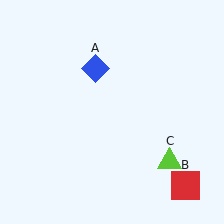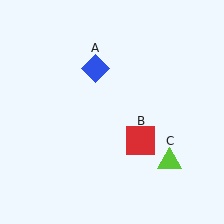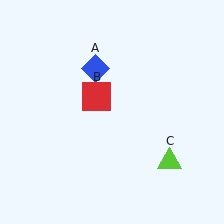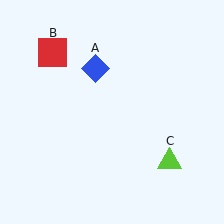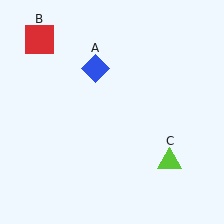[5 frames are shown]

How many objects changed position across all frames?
1 object changed position: red square (object B).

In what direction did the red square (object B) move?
The red square (object B) moved up and to the left.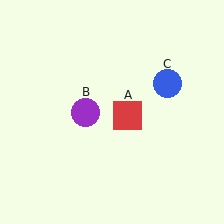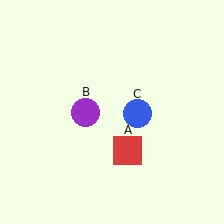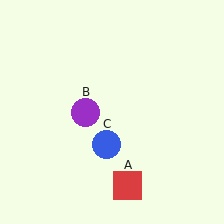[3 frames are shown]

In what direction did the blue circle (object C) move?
The blue circle (object C) moved down and to the left.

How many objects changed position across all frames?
2 objects changed position: red square (object A), blue circle (object C).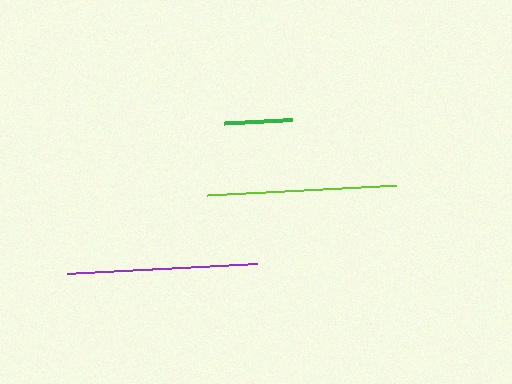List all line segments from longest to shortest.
From longest to shortest: purple, lime, green.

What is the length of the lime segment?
The lime segment is approximately 188 pixels long.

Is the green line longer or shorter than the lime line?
The lime line is longer than the green line.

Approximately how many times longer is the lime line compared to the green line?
The lime line is approximately 2.8 times the length of the green line.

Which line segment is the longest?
The purple line is the longest at approximately 189 pixels.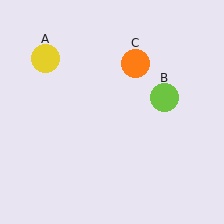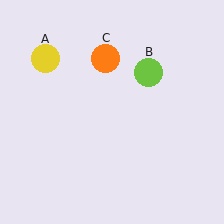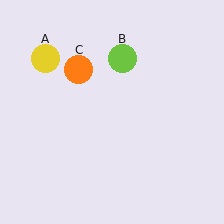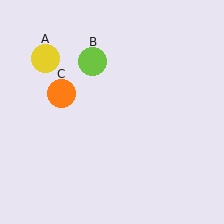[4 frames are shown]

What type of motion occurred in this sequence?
The lime circle (object B), orange circle (object C) rotated counterclockwise around the center of the scene.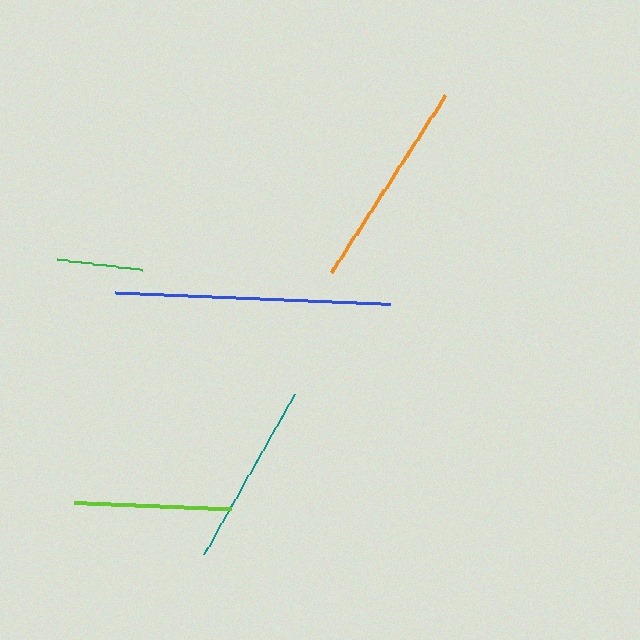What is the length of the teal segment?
The teal segment is approximately 184 pixels long.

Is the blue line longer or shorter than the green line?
The blue line is longer than the green line.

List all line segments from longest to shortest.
From longest to shortest: blue, orange, teal, lime, green.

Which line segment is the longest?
The blue line is the longest at approximately 275 pixels.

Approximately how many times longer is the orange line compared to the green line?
The orange line is approximately 2.4 times the length of the green line.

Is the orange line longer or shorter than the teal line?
The orange line is longer than the teal line.